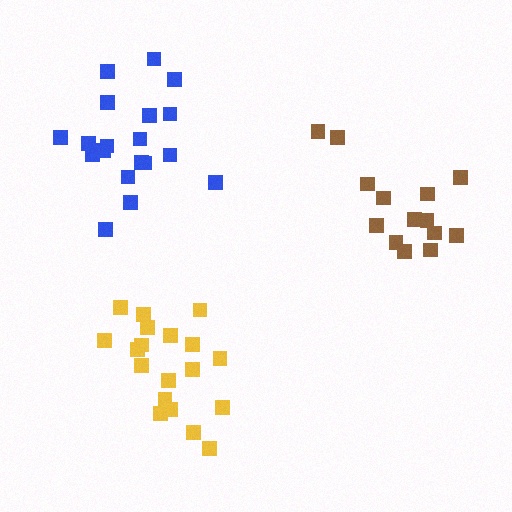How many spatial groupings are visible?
There are 3 spatial groupings.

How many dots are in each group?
Group 1: 19 dots, Group 2: 14 dots, Group 3: 19 dots (52 total).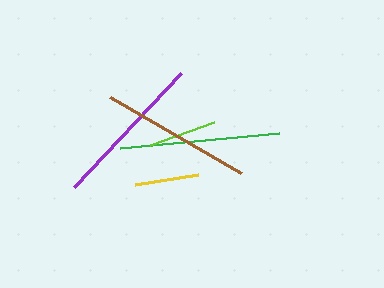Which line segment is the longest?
The green line is the longest at approximately 160 pixels.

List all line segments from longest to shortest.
From longest to shortest: green, purple, brown, lime, yellow.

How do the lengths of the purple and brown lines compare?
The purple and brown lines are approximately the same length.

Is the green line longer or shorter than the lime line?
The green line is longer than the lime line.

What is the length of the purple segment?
The purple segment is approximately 156 pixels long.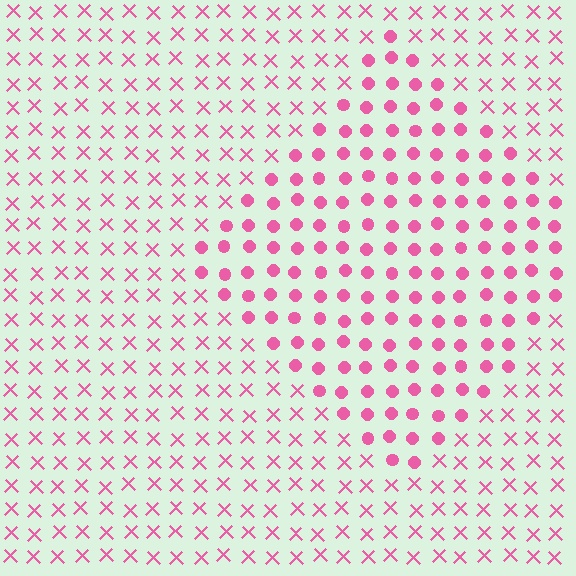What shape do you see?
I see a diamond.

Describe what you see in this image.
The image is filled with small pink elements arranged in a uniform grid. A diamond-shaped region contains circles, while the surrounding area contains X marks. The boundary is defined purely by the change in element shape.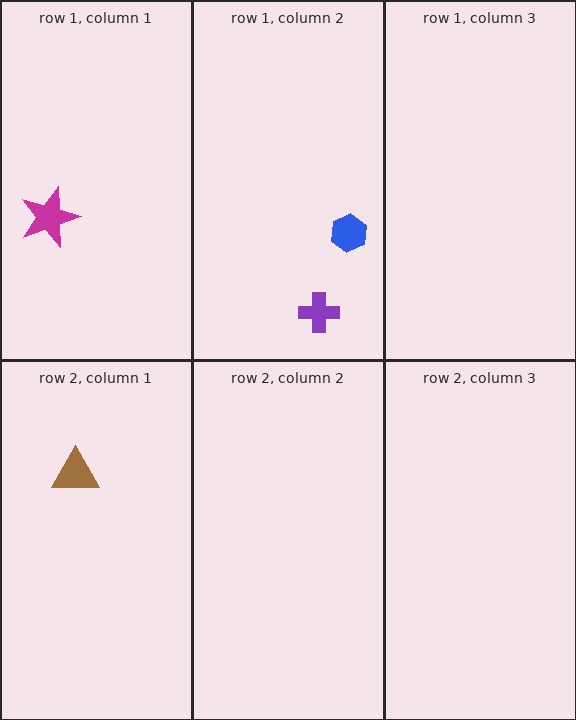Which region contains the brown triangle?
The row 2, column 1 region.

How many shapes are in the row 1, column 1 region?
1.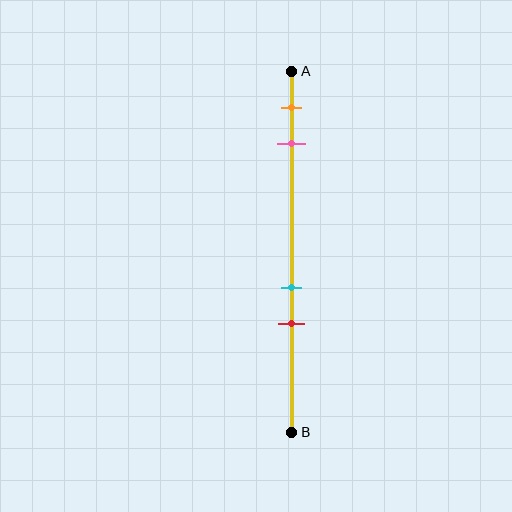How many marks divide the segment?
There are 4 marks dividing the segment.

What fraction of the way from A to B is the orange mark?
The orange mark is approximately 10% (0.1) of the way from A to B.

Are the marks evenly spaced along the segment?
No, the marks are not evenly spaced.